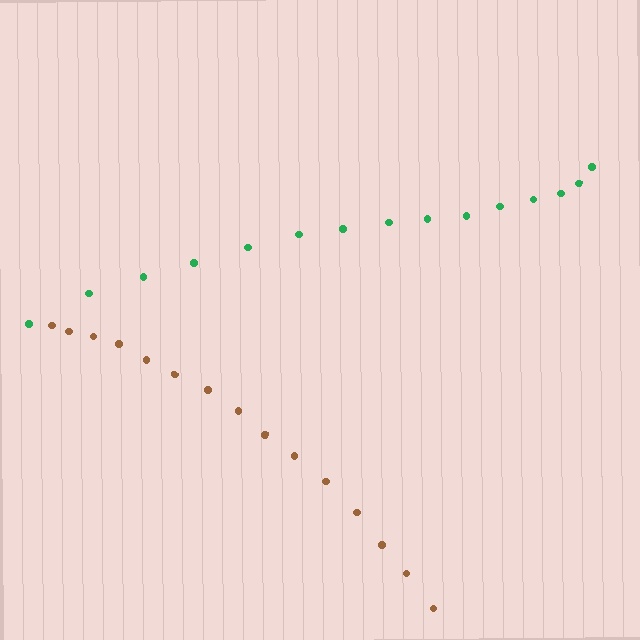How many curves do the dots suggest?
There are 2 distinct paths.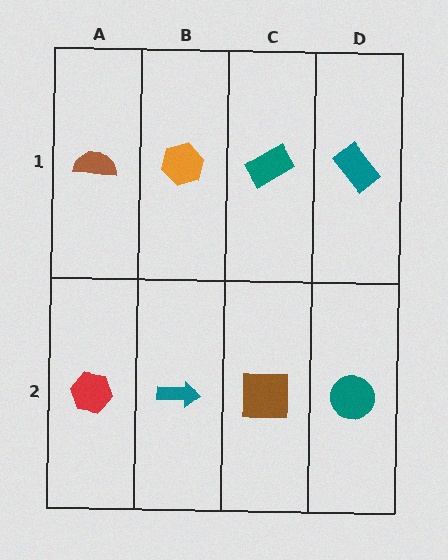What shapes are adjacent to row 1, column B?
A teal arrow (row 2, column B), a brown semicircle (row 1, column A), a teal rectangle (row 1, column C).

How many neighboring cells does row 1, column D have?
2.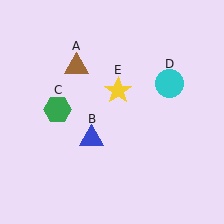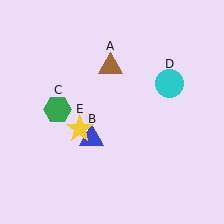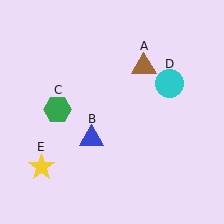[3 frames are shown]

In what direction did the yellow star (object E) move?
The yellow star (object E) moved down and to the left.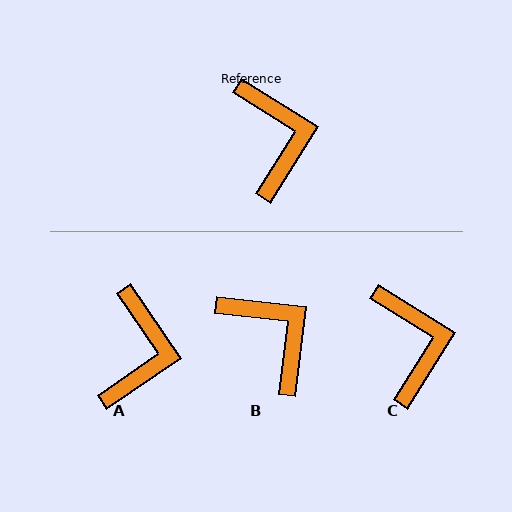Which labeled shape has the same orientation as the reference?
C.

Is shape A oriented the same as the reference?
No, it is off by about 24 degrees.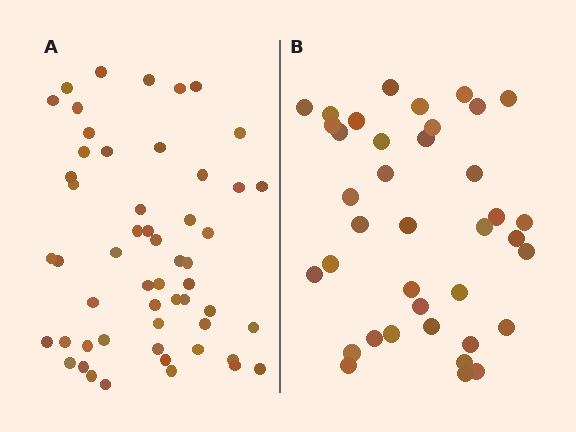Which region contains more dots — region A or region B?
Region A (the left region) has more dots.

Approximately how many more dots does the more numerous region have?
Region A has approximately 15 more dots than region B.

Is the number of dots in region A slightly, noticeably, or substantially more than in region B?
Region A has noticeably more, but not dramatically so. The ratio is roughly 1.4 to 1.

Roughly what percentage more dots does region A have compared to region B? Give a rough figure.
About 40% more.